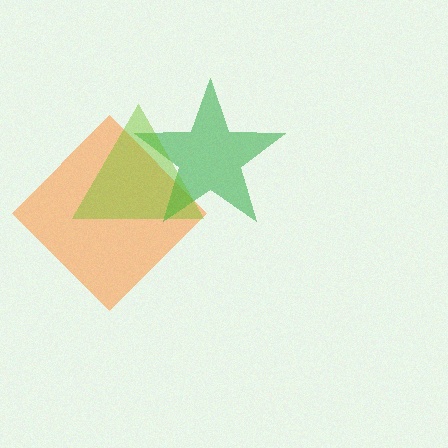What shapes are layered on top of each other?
The layered shapes are: an orange diamond, a green star, a lime triangle.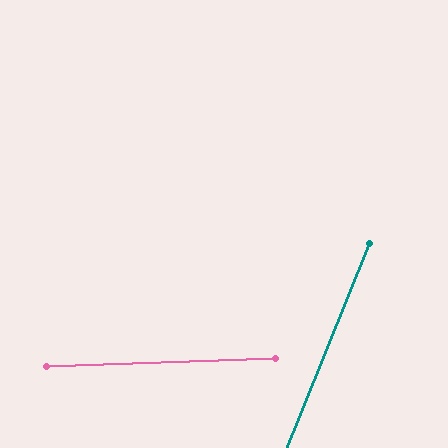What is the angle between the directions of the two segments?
Approximately 66 degrees.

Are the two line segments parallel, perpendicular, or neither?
Neither parallel nor perpendicular — they differ by about 66°.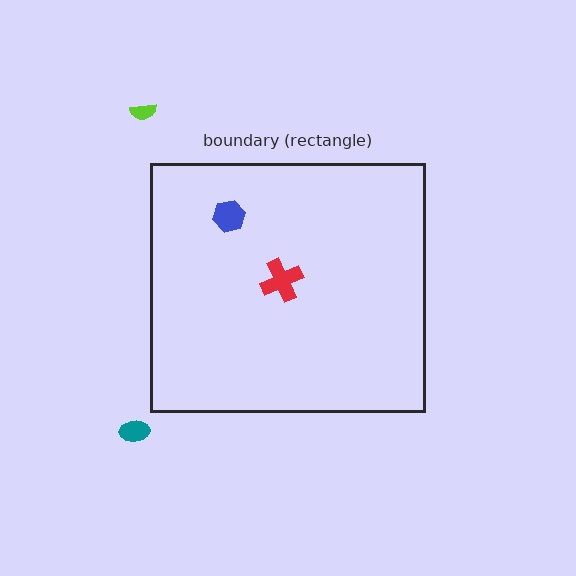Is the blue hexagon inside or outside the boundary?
Inside.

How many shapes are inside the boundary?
2 inside, 2 outside.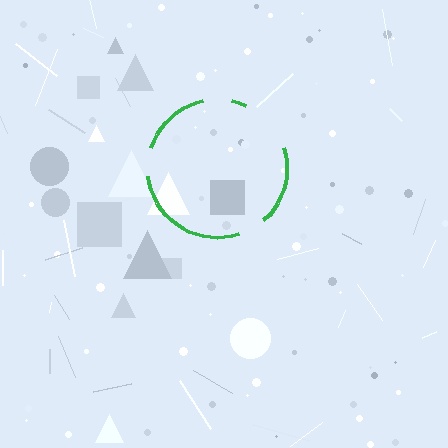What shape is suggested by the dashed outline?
The dashed outline suggests a circle.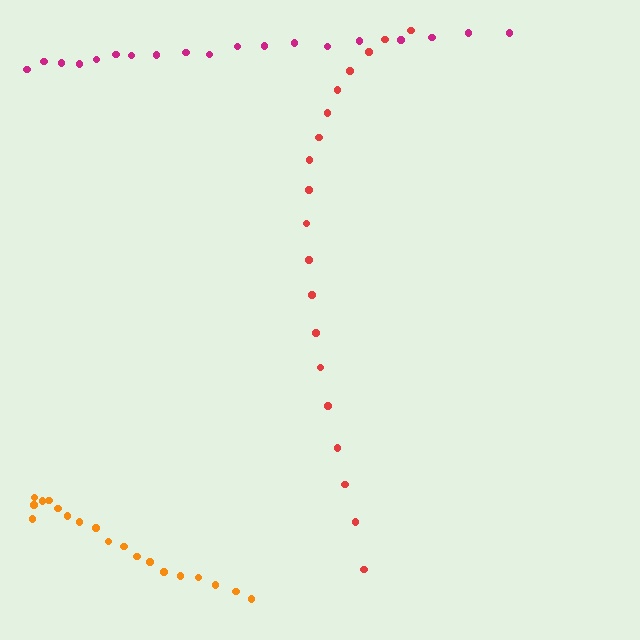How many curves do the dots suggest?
There are 3 distinct paths.